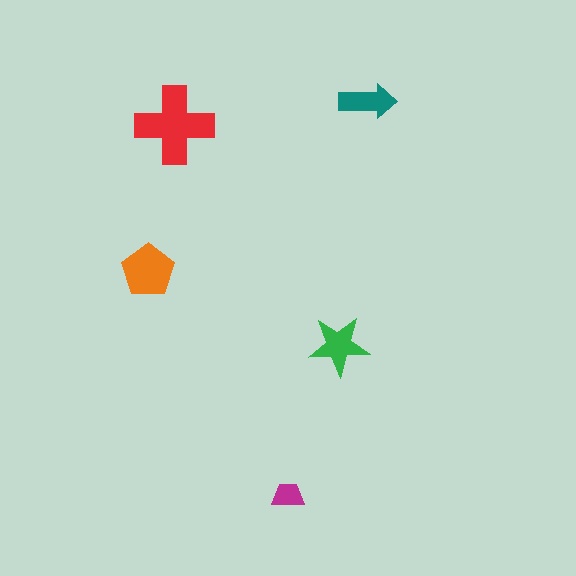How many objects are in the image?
There are 5 objects in the image.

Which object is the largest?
The red cross.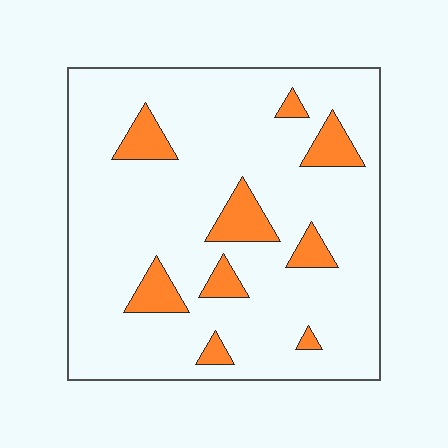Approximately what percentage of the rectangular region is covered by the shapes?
Approximately 15%.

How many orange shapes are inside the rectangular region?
9.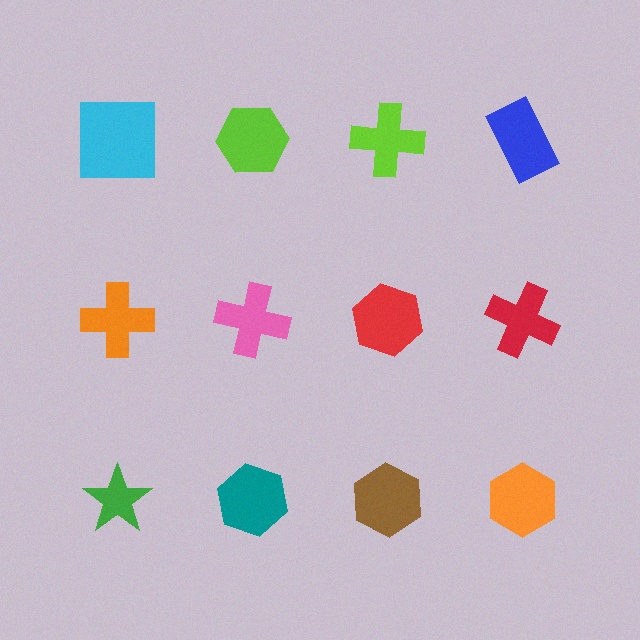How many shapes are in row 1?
4 shapes.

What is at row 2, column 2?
A pink cross.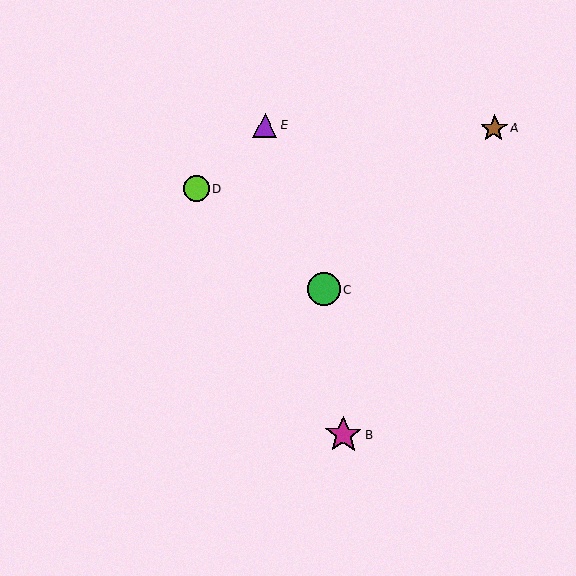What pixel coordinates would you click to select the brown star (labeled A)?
Click at (494, 128) to select the brown star A.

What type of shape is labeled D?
Shape D is a lime circle.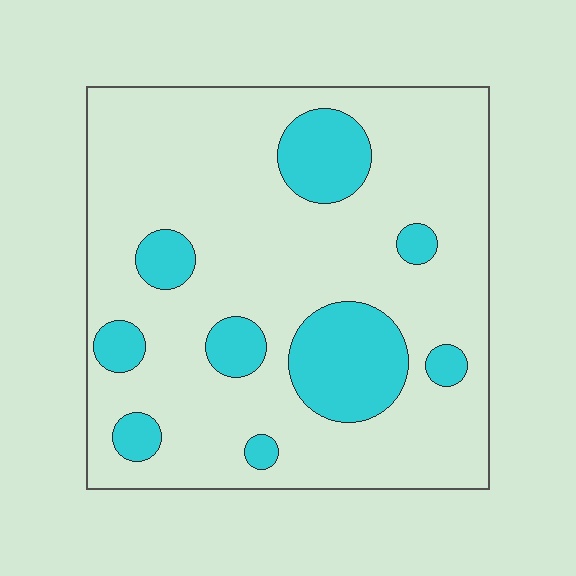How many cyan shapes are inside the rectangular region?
9.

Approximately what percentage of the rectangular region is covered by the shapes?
Approximately 20%.